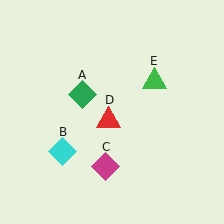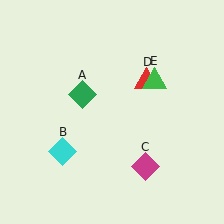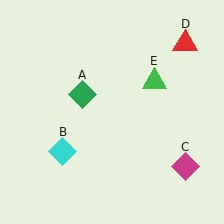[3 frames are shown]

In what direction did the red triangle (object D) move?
The red triangle (object D) moved up and to the right.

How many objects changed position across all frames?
2 objects changed position: magenta diamond (object C), red triangle (object D).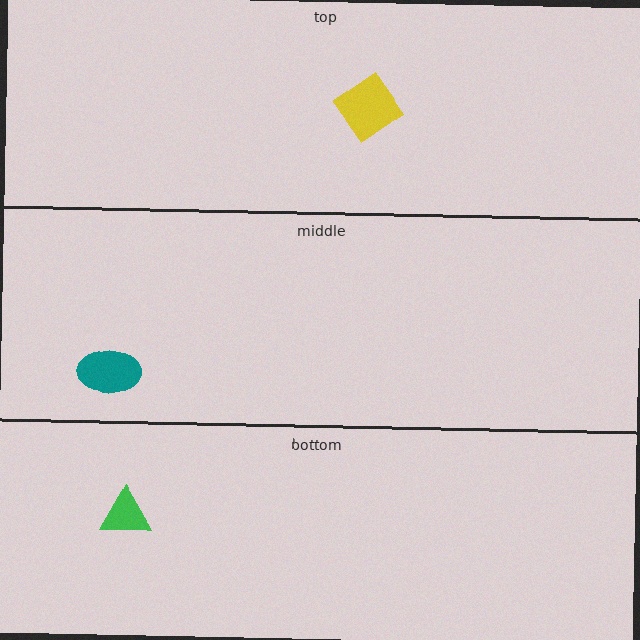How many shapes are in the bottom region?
1.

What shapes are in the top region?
The yellow diamond.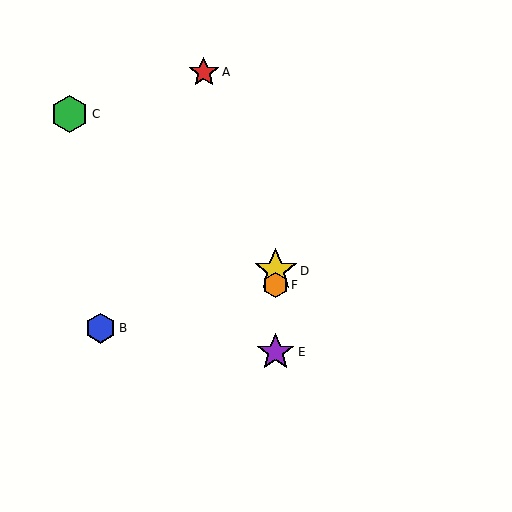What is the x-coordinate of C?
Object C is at x≈70.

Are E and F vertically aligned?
Yes, both are at x≈276.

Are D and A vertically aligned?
No, D is at x≈276 and A is at x≈204.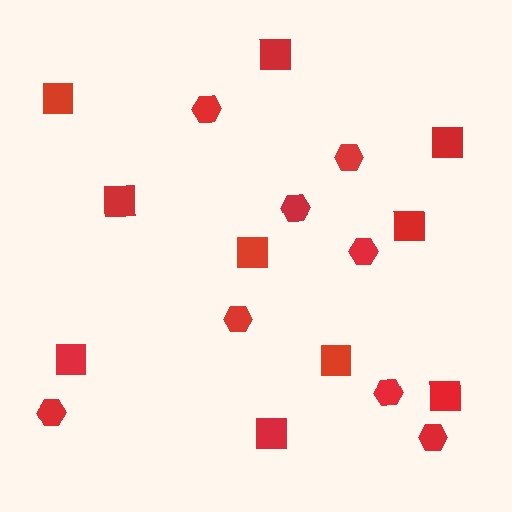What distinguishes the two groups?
There are 2 groups: one group of squares (10) and one group of hexagons (8).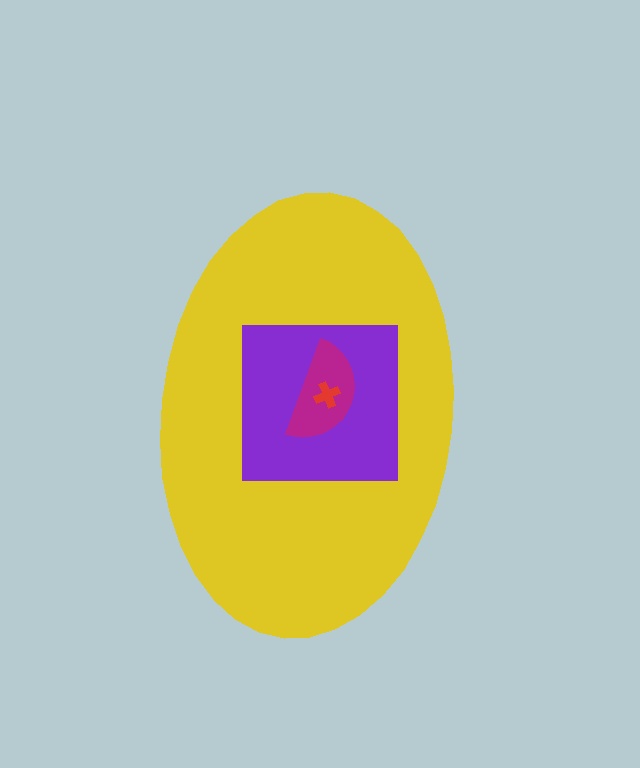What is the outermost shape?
The yellow ellipse.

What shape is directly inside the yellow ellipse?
The purple square.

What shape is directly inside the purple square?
The magenta semicircle.